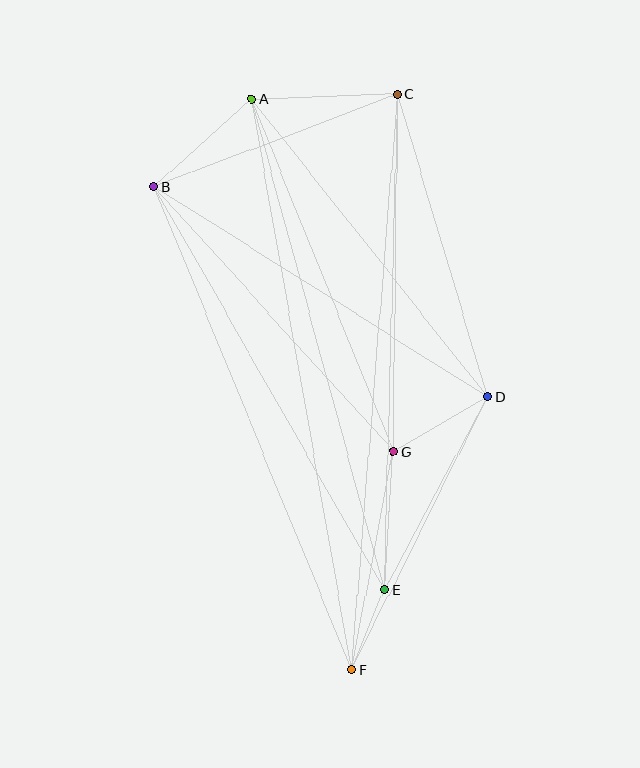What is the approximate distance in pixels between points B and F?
The distance between B and F is approximately 522 pixels.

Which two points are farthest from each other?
Points A and F are farthest from each other.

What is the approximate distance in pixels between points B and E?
The distance between B and E is approximately 464 pixels.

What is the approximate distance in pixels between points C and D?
The distance between C and D is approximately 316 pixels.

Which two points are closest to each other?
Points E and F are closest to each other.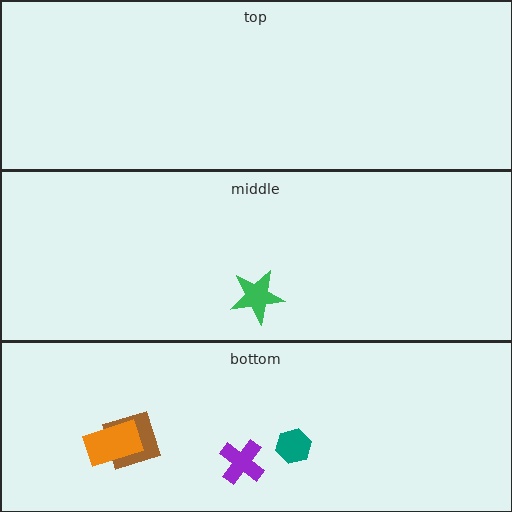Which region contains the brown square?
The bottom region.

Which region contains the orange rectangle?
The bottom region.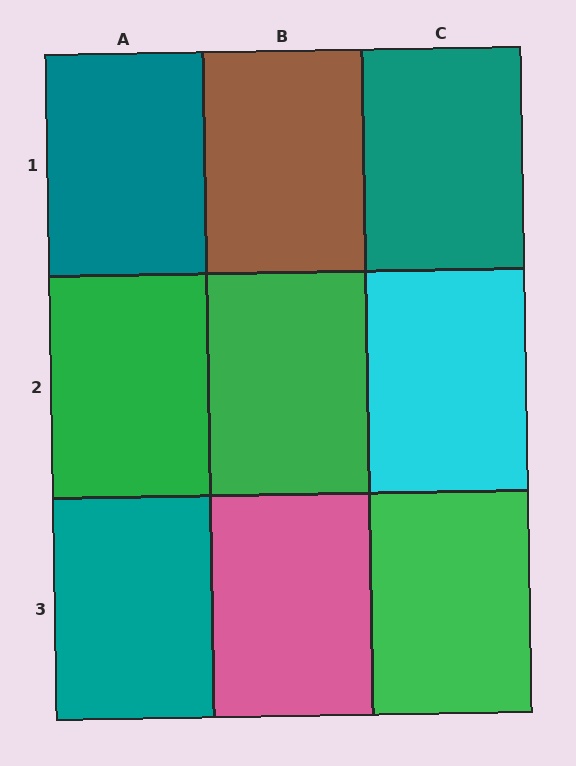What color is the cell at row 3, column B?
Pink.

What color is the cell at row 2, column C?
Cyan.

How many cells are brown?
1 cell is brown.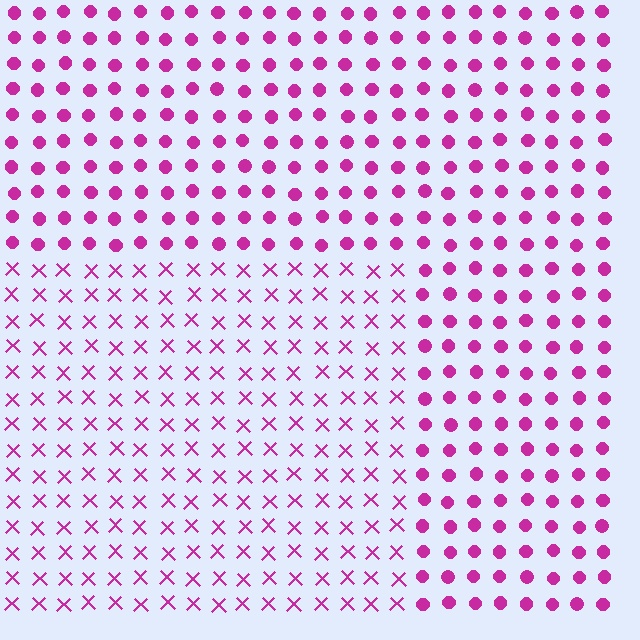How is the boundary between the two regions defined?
The boundary is defined by a change in element shape: X marks inside vs. circles outside. All elements share the same color and spacing.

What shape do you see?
I see a rectangle.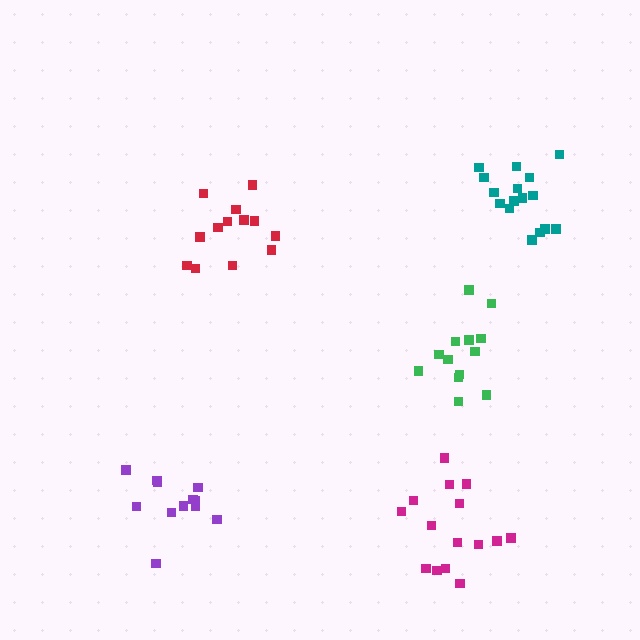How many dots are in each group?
Group 1: 15 dots, Group 2: 13 dots, Group 3: 13 dots, Group 4: 12 dots, Group 5: 16 dots (69 total).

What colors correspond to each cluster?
The clusters are colored: magenta, green, red, purple, teal.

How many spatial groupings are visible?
There are 5 spatial groupings.